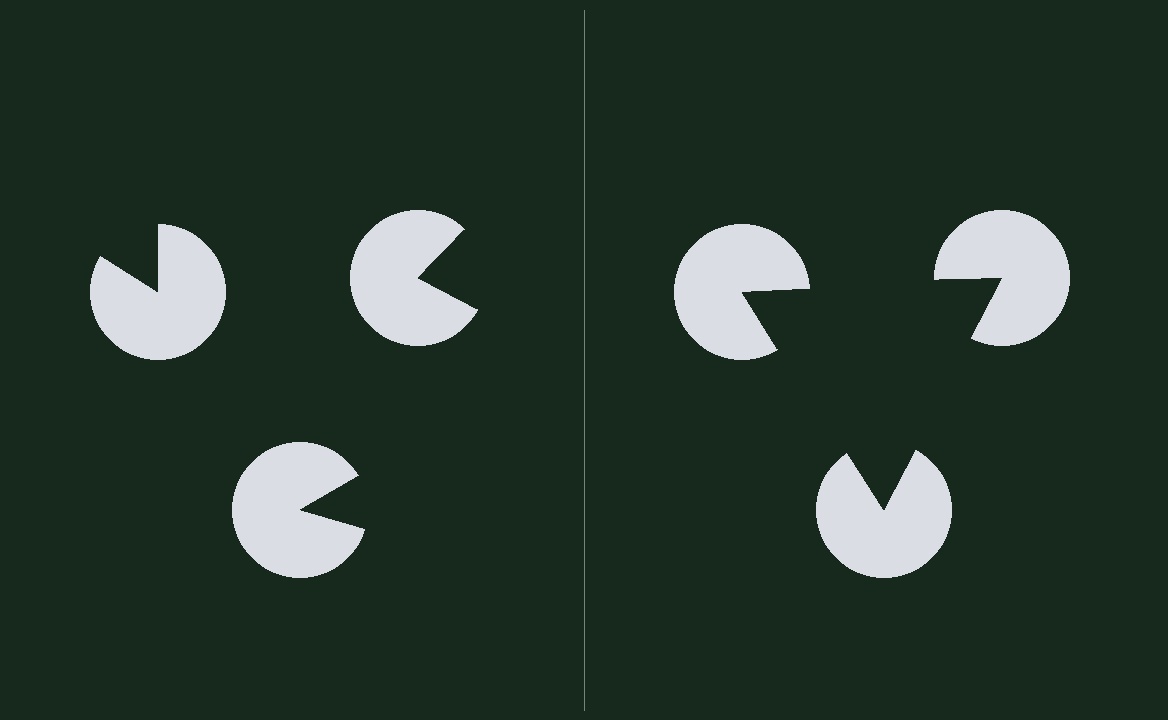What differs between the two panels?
The pac-man discs are positioned identically on both sides; only the wedge orientations differ. On the right they align to a triangle; on the left they are misaligned.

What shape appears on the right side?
An illusory triangle.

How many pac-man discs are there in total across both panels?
6 — 3 on each side.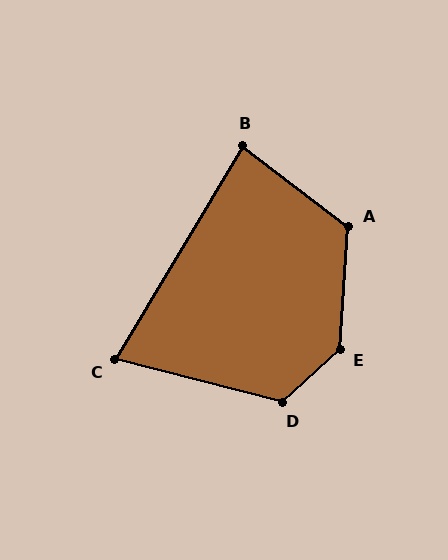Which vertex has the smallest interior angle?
C, at approximately 73 degrees.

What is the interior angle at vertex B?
Approximately 84 degrees (acute).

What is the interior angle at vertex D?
Approximately 124 degrees (obtuse).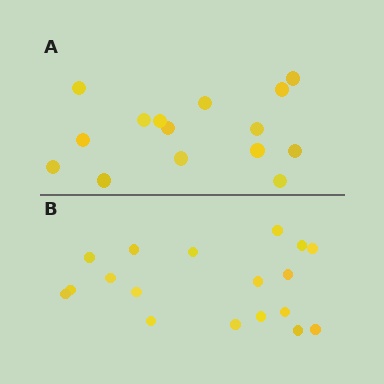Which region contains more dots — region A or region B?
Region B (the bottom region) has more dots.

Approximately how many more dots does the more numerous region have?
Region B has just a few more — roughly 2 or 3 more dots than region A.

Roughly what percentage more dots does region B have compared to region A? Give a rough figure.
About 20% more.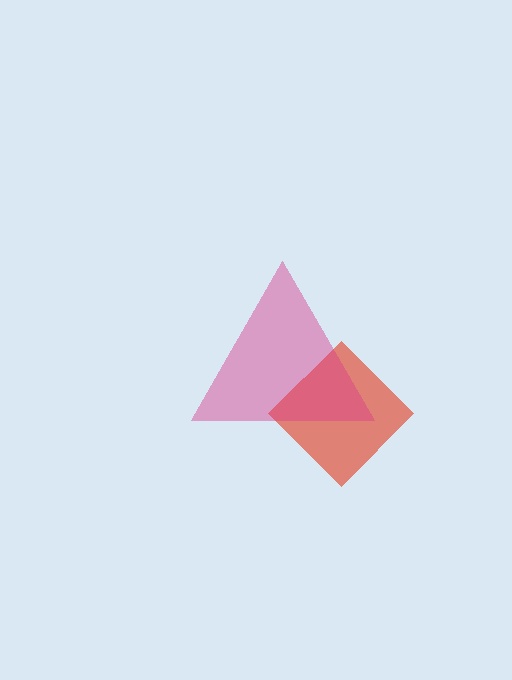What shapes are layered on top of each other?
The layered shapes are: a red diamond, a magenta triangle.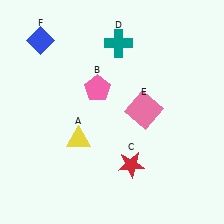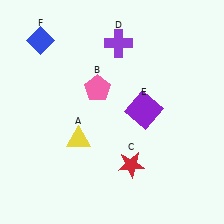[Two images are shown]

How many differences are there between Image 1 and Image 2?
There are 2 differences between the two images.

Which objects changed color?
D changed from teal to purple. E changed from pink to purple.